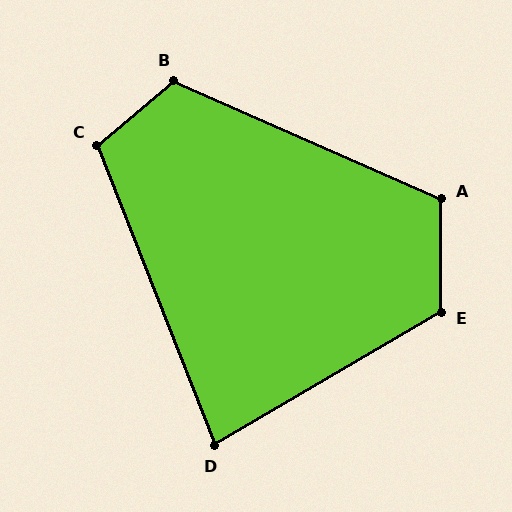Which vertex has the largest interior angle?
E, at approximately 120 degrees.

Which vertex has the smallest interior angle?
D, at approximately 81 degrees.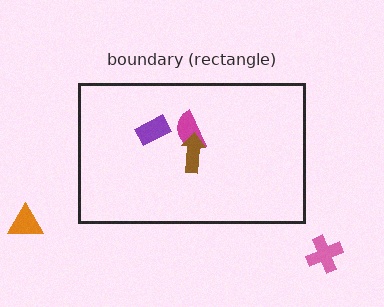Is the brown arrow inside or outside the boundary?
Inside.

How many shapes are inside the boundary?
3 inside, 2 outside.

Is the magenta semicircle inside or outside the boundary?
Inside.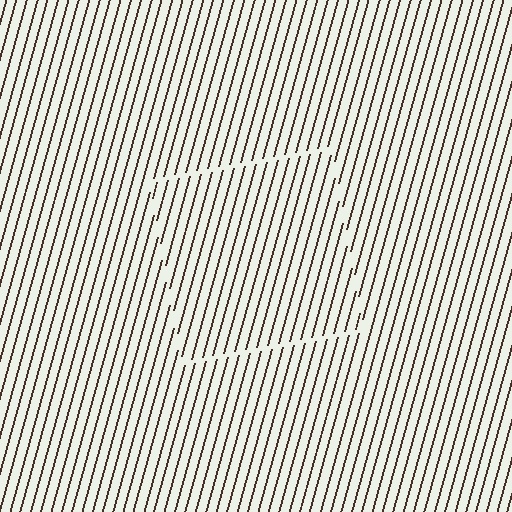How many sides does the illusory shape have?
4 sides — the line-ends trace a square.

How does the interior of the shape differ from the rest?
The interior of the shape contains the same grating, shifted by half a period — the contour is defined by the phase discontinuity where line-ends from the inner and outer gratings abut.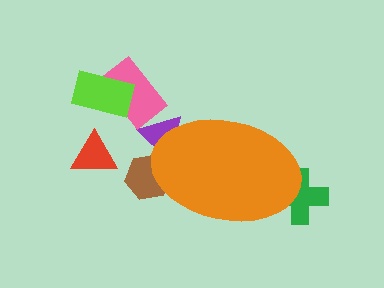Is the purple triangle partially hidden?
Yes, the purple triangle is partially hidden behind the orange ellipse.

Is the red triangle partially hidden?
No, the red triangle is fully visible.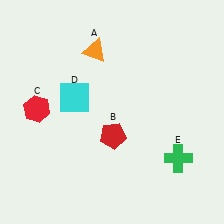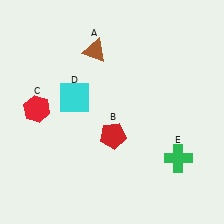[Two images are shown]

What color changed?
The triangle (A) changed from orange in Image 1 to brown in Image 2.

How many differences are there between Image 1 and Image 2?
There is 1 difference between the two images.